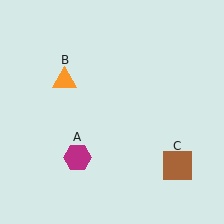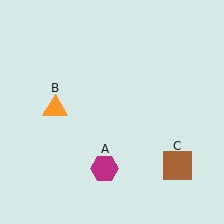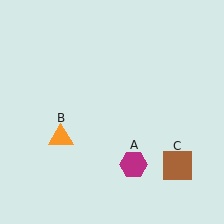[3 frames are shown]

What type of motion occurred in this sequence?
The magenta hexagon (object A), orange triangle (object B) rotated counterclockwise around the center of the scene.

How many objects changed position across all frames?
2 objects changed position: magenta hexagon (object A), orange triangle (object B).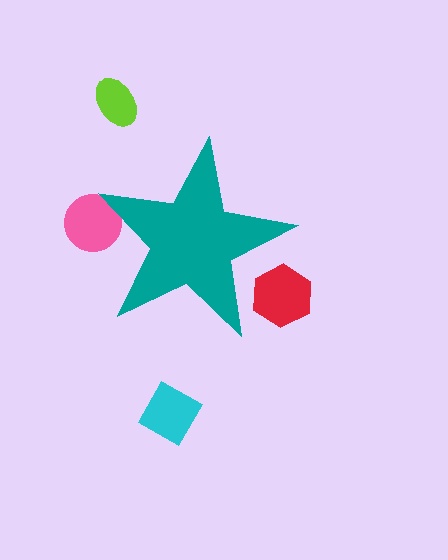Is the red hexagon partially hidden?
Yes, the red hexagon is partially hidden behind the teal star.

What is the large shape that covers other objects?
A teal star.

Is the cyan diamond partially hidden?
No, the cyan diamond is fully visible.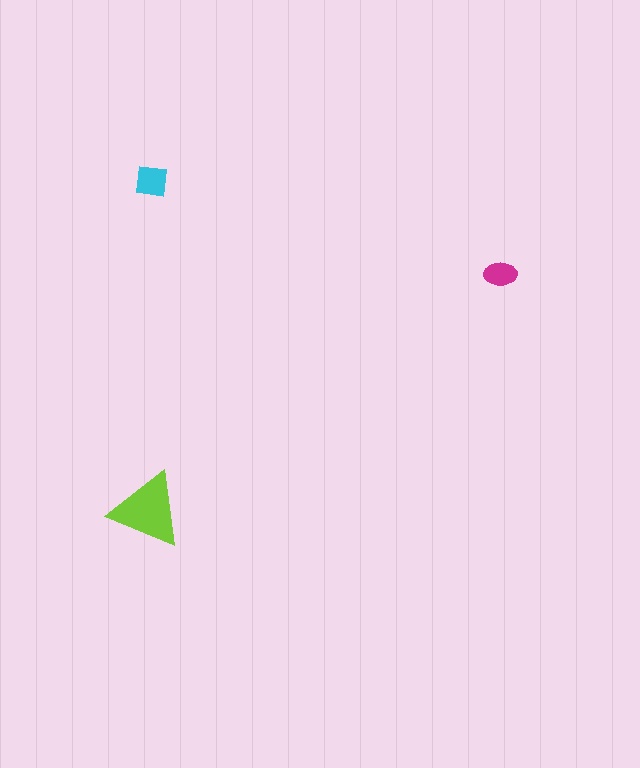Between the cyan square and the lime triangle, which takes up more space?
The lime triangle.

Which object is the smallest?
The magenta ellipse.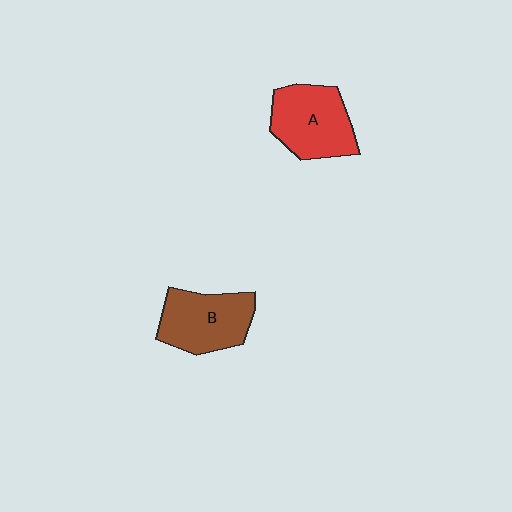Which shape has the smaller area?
Shape B (brown).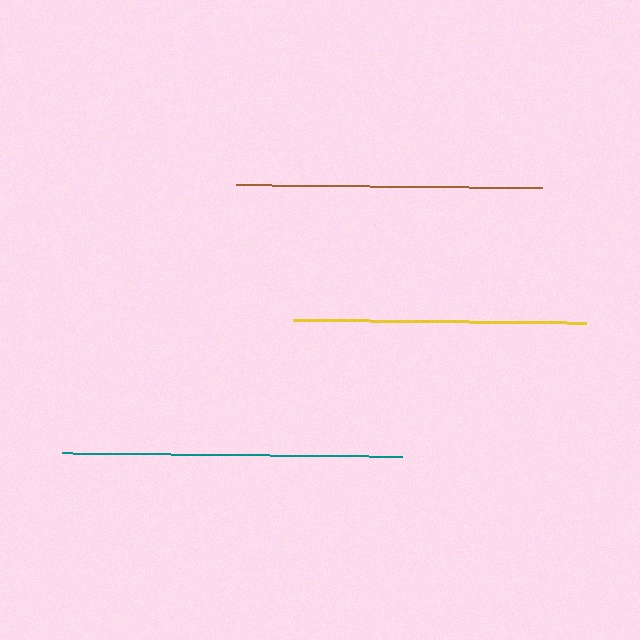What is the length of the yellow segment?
The yellow segment is approximately 293 pixels long.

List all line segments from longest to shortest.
From longest to shortest: teal, brown, yellow.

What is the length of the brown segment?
The brown segment is approximately 306 pixels long.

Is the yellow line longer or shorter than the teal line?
The teal line is longer than the yellow line.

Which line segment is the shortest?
The yellow line is the shortest at approximately 293 pixels.